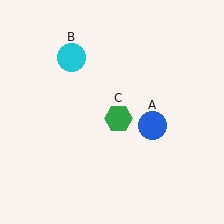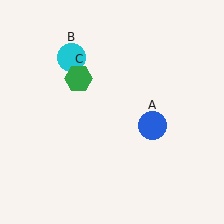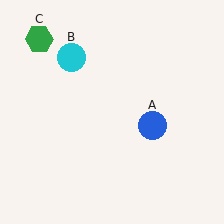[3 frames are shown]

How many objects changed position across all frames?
1 object changed position: green hexagon (object C).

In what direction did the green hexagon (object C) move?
The green hexagon (object C) moved up and to the left.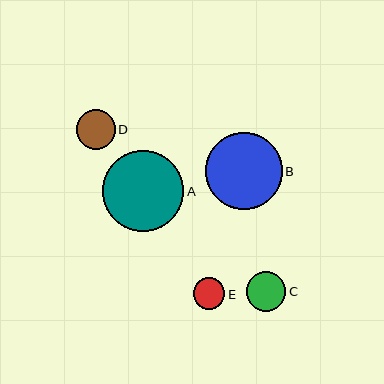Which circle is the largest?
Circle A is the largest with a size of approximately 81 pixels.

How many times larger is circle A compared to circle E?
Circle A is approximately 2.6 times the size of circle E.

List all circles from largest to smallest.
From largest to smallest: A, B, C, D, E.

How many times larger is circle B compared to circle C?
Circle B is approximately 1.9 times the size of circle C.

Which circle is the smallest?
Circle E is the smallest with a size of approximately 32 pixels.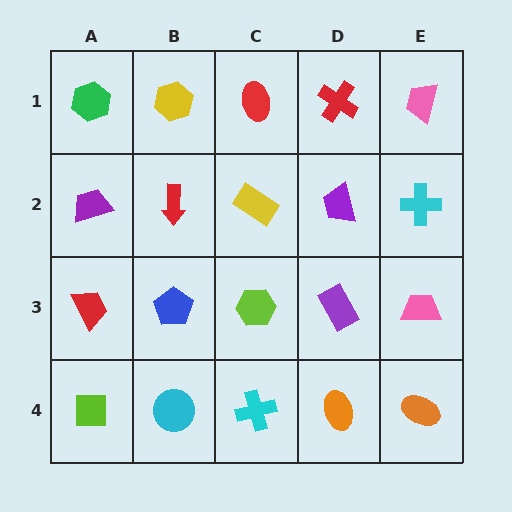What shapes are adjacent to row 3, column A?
A purple trapezoid (row 2, column A), a lime square (row 4, column A), a blue pentagon (row 3, column B).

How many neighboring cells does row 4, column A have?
2.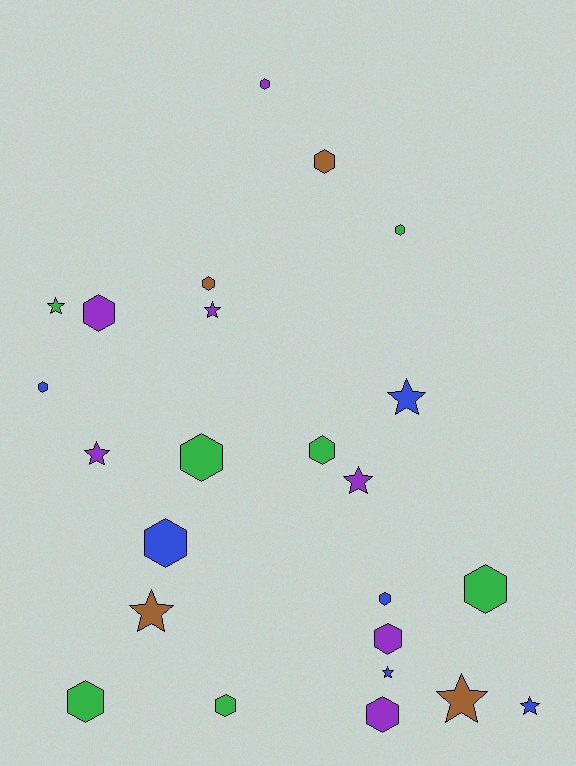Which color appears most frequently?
Purple, with 7 objects.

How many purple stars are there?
There are 3 purple stars.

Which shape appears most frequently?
Hexagon, with 15 objects.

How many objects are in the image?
There are 24 objects.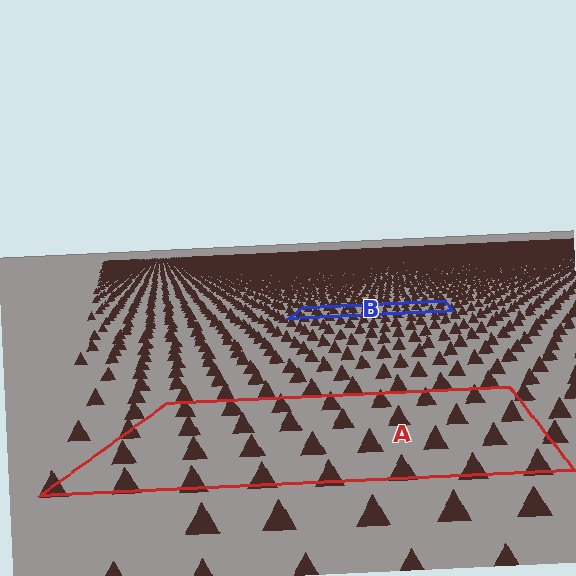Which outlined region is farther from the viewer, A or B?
Region B is farther from the viewer — the texture elements inside it appear smaller and more densely packed.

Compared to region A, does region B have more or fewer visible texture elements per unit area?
Region B has more texture elements per unit area — they are packed more densely because it is farther away.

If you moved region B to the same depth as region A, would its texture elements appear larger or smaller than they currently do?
They would appear larger. At a closer depth, the same texture elements are projected at a bigger on-screen size.